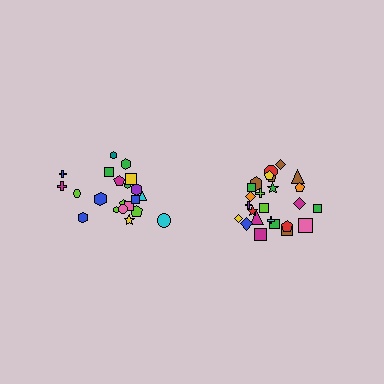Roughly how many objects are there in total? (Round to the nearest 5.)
Roughly 45 objects in total.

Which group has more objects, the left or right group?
The right group.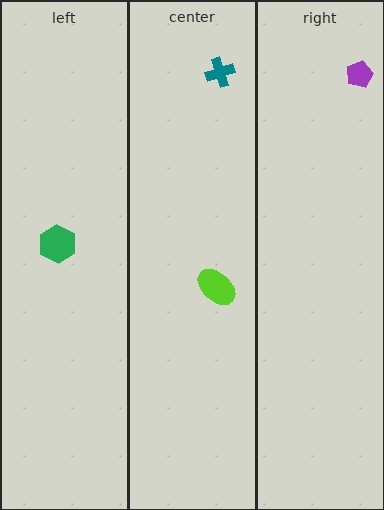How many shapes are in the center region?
2.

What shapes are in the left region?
The green hexagon.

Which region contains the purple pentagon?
The right region.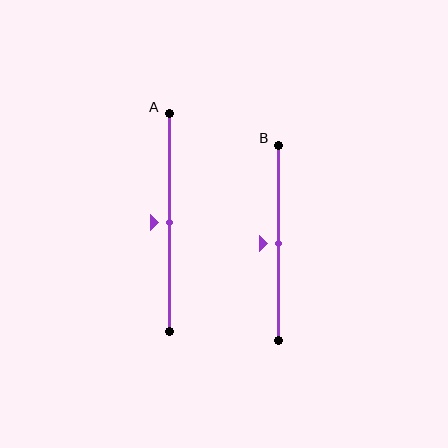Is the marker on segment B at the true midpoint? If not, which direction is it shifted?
Yes, the marker on segment B is at the true midpoint.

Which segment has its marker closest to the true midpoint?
Segment A has its marker closest to the true midpoint.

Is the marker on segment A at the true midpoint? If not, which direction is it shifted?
Yes, the marker on segment A is at the true midpoint.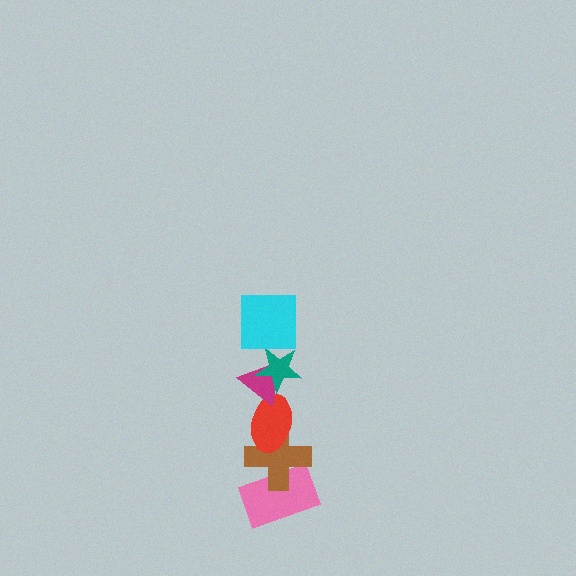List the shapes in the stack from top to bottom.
From top to bottom: the cyan square, the teal star, the magenta triangle, the red ellipse, the brown cross, the pink rectangle.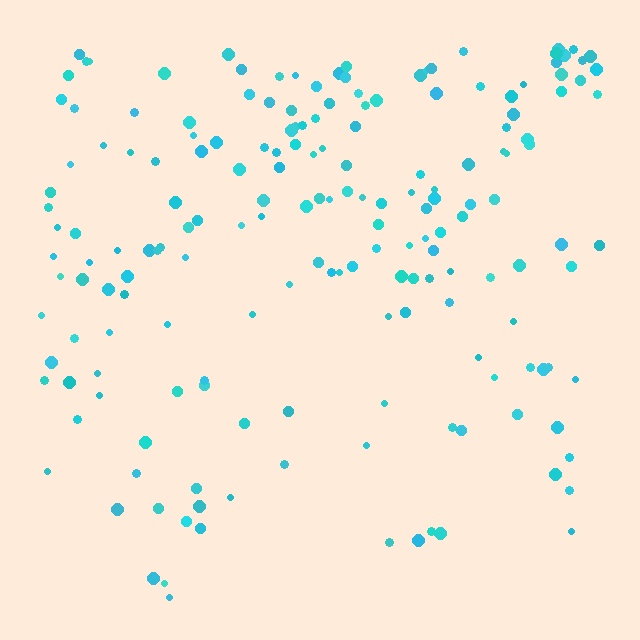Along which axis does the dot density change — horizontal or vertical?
Vertical.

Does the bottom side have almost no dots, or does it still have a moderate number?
Still a moderate number, just noticeably fewer than the top.